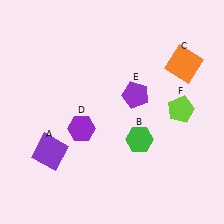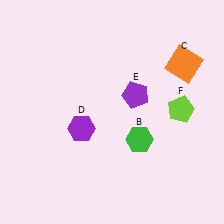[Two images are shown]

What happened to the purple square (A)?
The purple square (A) was removed in Image 2. It was in the bottom-left area of Image 1.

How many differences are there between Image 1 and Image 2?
There is 1 difference between the two images.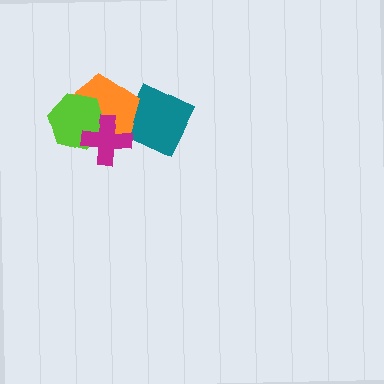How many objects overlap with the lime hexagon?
2 objects overlap with the lime hexagon.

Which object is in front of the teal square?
The orange pentagon is in front of the teal square.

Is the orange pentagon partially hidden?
Yes, it is partially covered by another shape.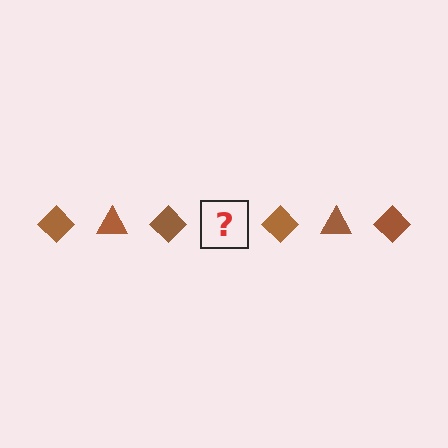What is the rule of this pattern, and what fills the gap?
The rule is that the pattern cycles through diamond, triangle shapes in brown. The gap should be filled with a brown triangle.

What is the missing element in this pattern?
The missing element is a brown triangle.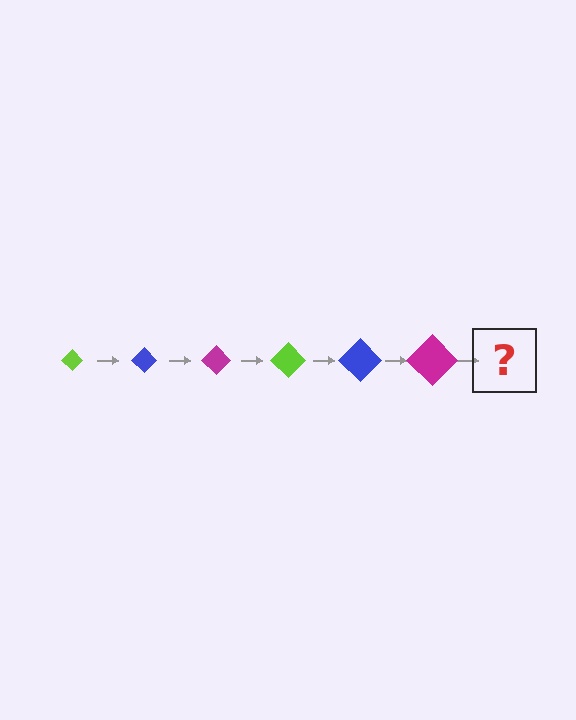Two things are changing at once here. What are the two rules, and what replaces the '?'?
The two rules are that the diamond grows larger each step and the color cycles through lime, blue, and magenta. The '?' should be a lime diamond, larger than the previous one.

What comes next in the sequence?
The next element should be a lime diamond, larger than the previous one.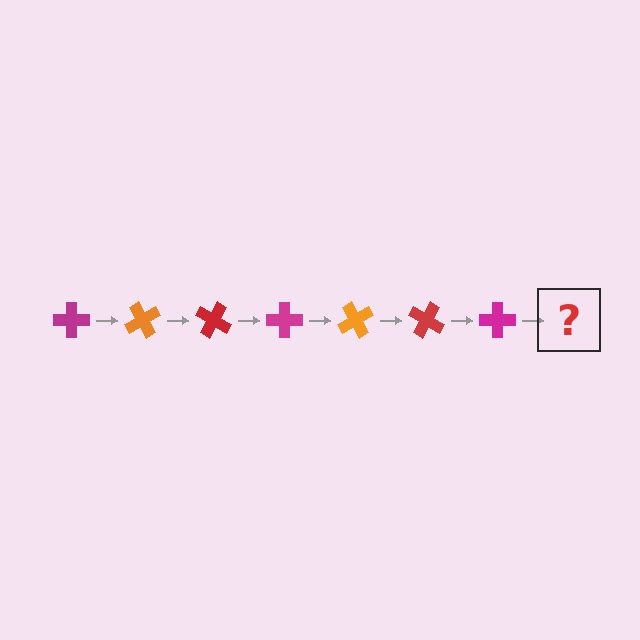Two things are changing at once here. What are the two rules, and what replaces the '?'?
The two rules are that it rotates 60 degrees each step and the color cycles through magenta, orange, and red. The '?' should be an orange cross, rotated 420 degrees from the start.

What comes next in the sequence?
The next element should be an orange cross, rotated 420 degrees from the start.